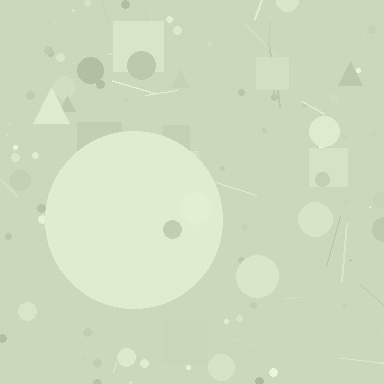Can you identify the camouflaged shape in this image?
The camouflaged shape is a circle.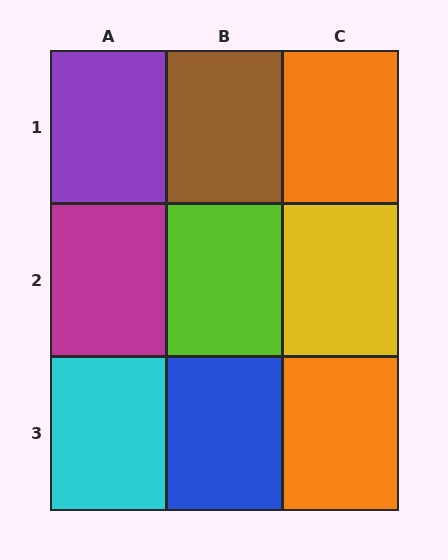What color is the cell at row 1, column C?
Orange.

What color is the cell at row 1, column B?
Brown.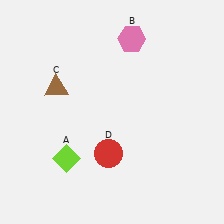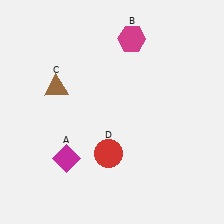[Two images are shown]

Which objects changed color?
A changed from lime to magenta. B changed from pink to magenta.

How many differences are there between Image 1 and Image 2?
There are 2 differences between the two images.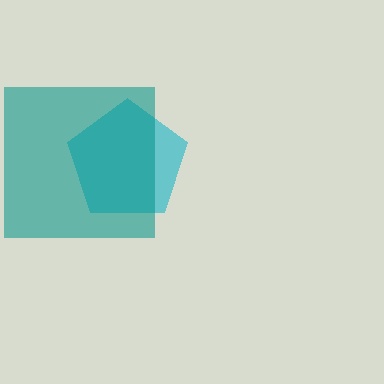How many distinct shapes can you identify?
There are 2 distinct shapes: a cyan pentagon, a teal square.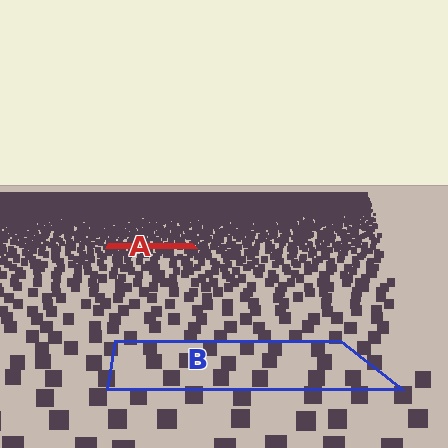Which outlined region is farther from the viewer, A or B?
Region A is farther from the viewer — the texture elements inside it appear smaller and more densely packed.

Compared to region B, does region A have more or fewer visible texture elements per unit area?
Region A has more texture elements per unit area — they are packed more densely because it is farther away.